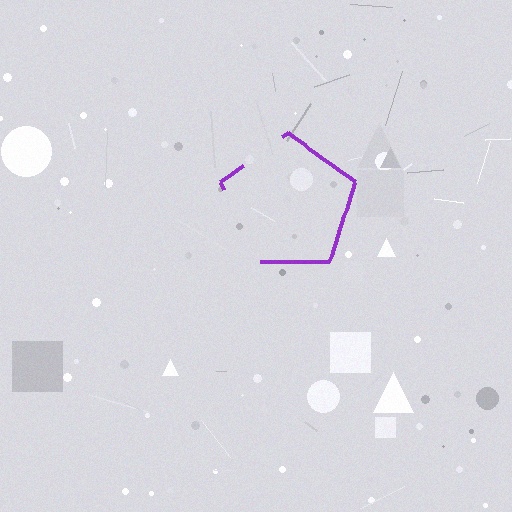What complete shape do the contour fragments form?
The contour fragments form a pentagon.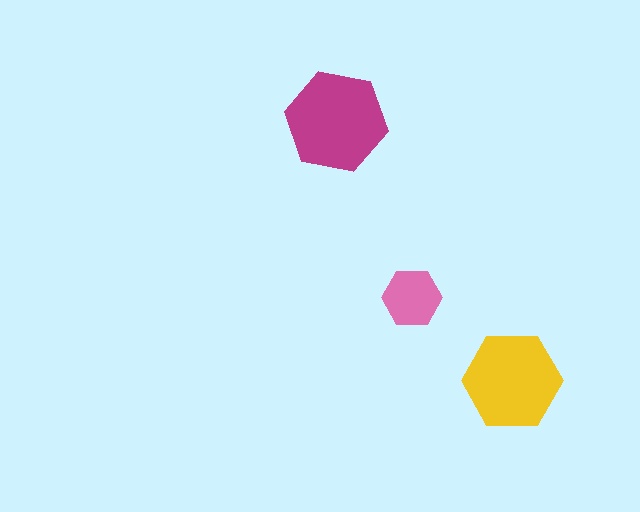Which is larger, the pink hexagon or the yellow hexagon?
The yellow one.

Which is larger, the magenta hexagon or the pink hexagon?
The magenta one.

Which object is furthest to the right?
The yellow hexagon is rightmost.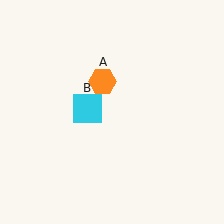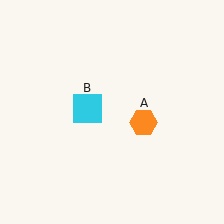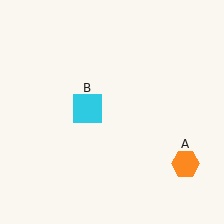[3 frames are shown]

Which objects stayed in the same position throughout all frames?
Cyan square (object B) remained stationary.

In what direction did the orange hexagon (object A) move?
The orange hexagon (object A) moved down and to the right.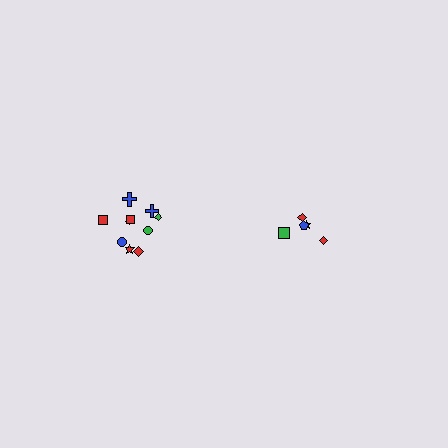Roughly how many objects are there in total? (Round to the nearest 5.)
Roughly 15 objects in total.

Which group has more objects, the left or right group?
The left group.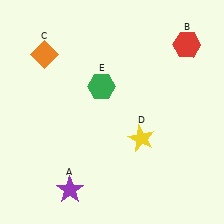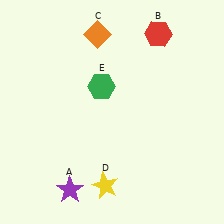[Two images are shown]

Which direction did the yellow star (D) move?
The yellow star (D) moved down.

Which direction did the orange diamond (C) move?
The orange diamond (C) moved right.